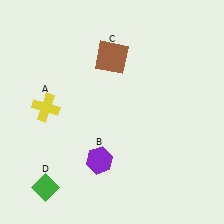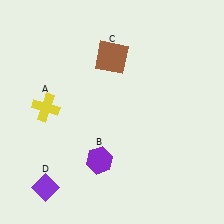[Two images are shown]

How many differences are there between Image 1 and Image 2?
There is 1 difference between the two images.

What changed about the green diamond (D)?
In Image 1, D is green. In Image 2, it changed to purple.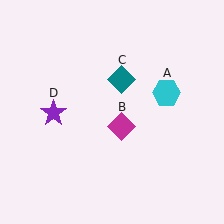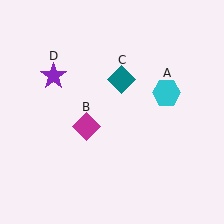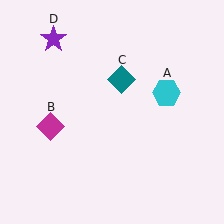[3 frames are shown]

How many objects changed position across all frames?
2 objects changed position: magenta diamond (object B), purple star (object D).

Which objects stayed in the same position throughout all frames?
Cyan hexagon (object A) and teal diamond (object C) remained stationary.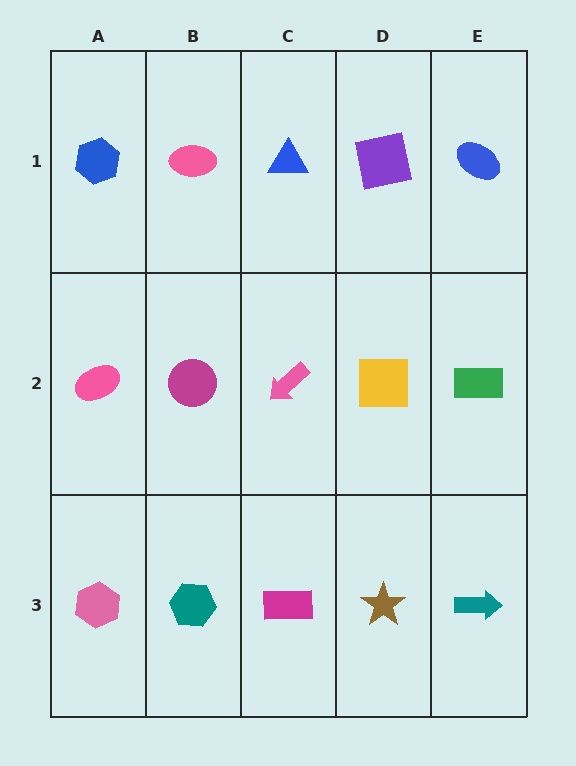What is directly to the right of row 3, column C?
A brown star.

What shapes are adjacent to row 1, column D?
A yellow square (row 2, column D), a blue triangle (row 1, column C), a blue ellipse (row 1, column E).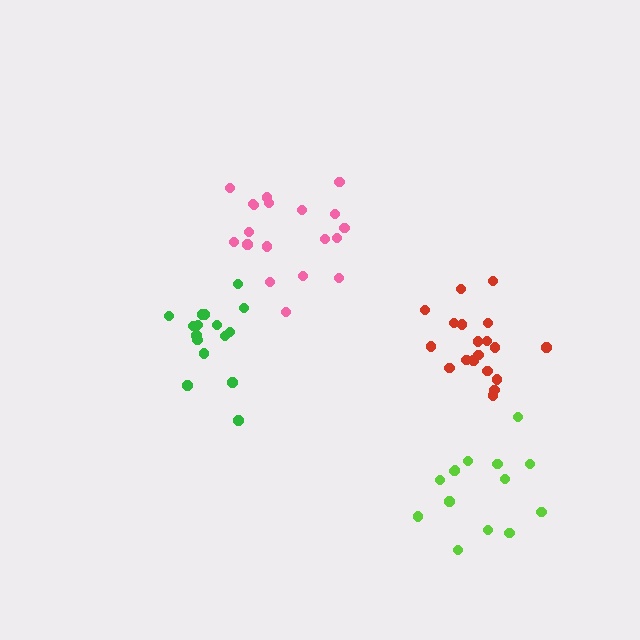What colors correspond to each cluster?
The clusters are colored: green, pink, red, lime.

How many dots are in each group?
Group 1: 16 dots, Group 2: 19 dots, Group 3: 19 dots, Group 4: 14 dots (68 total).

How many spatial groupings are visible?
There are 4 spatial groupings.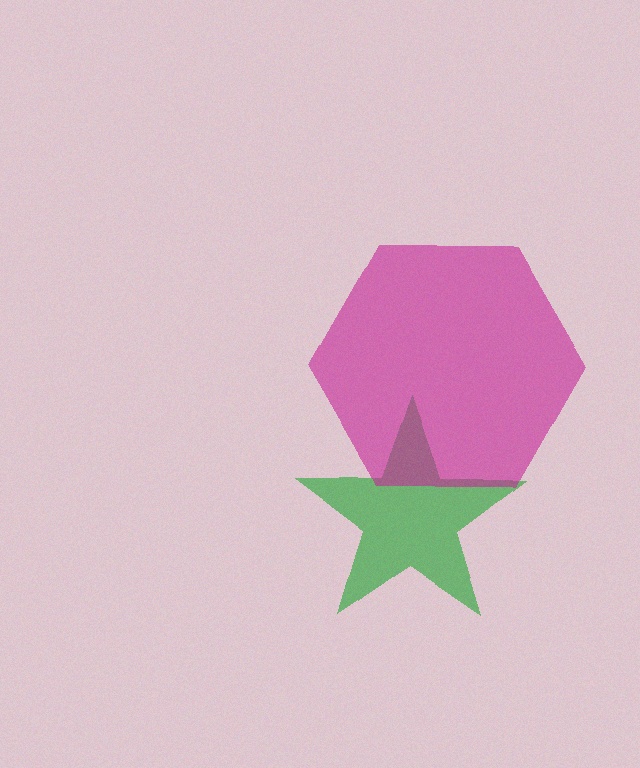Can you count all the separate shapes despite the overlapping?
Yes, there are 2 separate shapes.